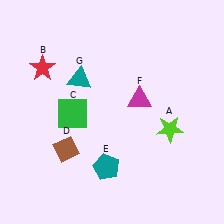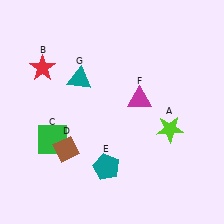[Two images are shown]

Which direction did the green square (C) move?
The green square (C) moved down.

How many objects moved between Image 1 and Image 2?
1 object moved between the two images.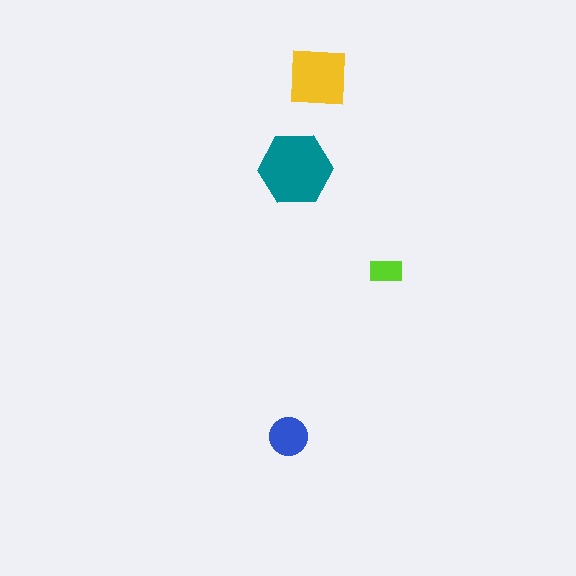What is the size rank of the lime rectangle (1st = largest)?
4th.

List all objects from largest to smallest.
The teal hexagon, the yellow square, the blue circle, the lime rectangle.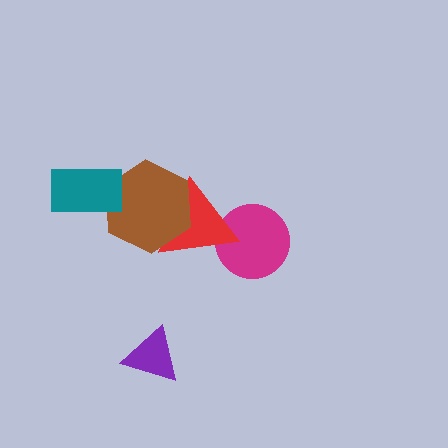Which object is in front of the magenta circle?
The red triangle is in front of the magenta circle.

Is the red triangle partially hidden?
Yes, it is partially covered by another shape.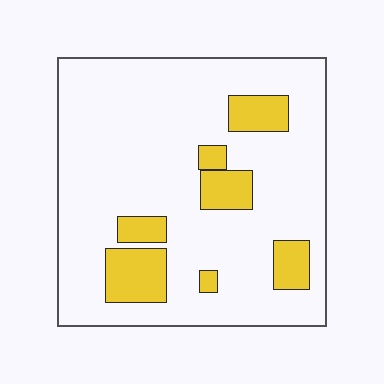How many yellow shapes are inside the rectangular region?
7.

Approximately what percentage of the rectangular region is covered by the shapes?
Approximately 15%.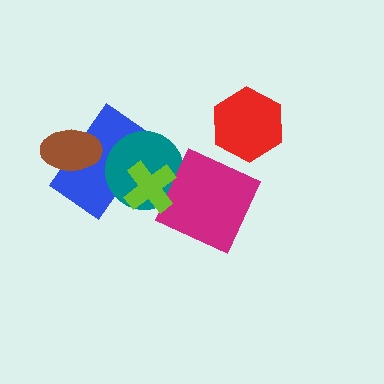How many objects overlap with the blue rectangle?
3 objects overlap with the blue rectangle.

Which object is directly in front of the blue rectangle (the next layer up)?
The brown ellipse is directly in front of the blue rectangle.